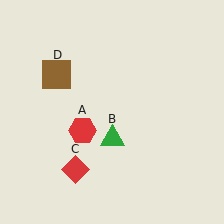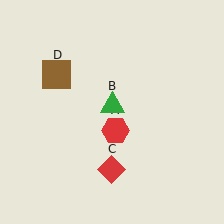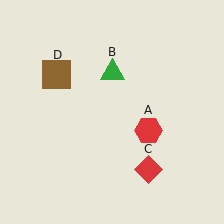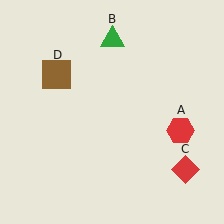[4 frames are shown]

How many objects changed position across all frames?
3 objects changed position: red hexagon (object A), green triangle (object B), red diamond (object C).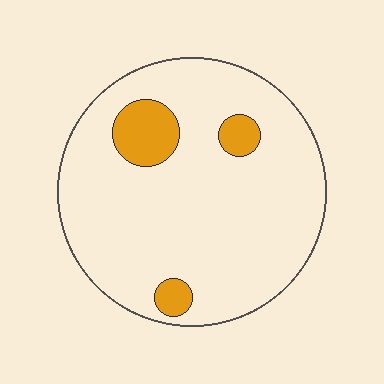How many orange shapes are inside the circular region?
3.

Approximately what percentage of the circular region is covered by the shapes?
Approximately 10%.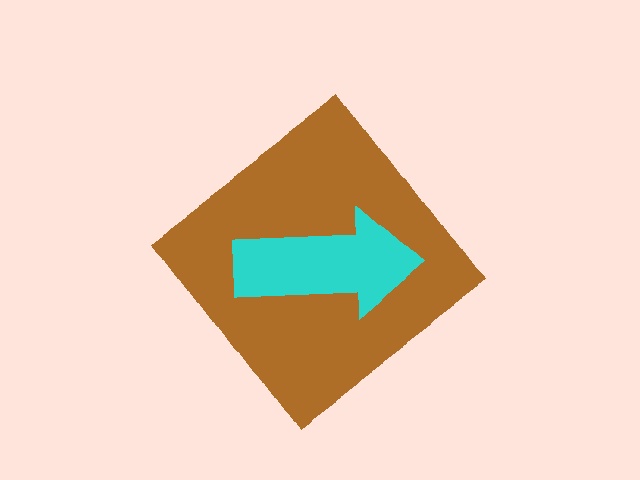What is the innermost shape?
The cyan arrow.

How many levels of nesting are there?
2.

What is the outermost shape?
The brown diamond.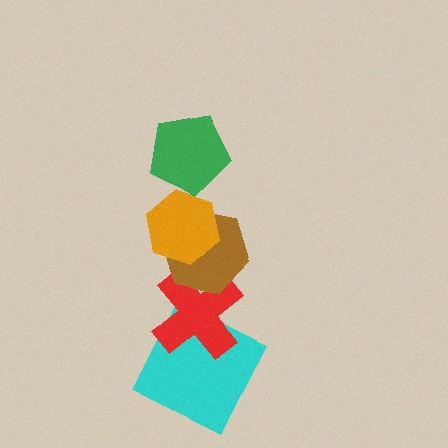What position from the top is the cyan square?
The cyan square is 5th from the top.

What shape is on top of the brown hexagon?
The orange hexagon is on top of the brown hexagon.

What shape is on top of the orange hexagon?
The green pentagon is on top of the orange hexagon.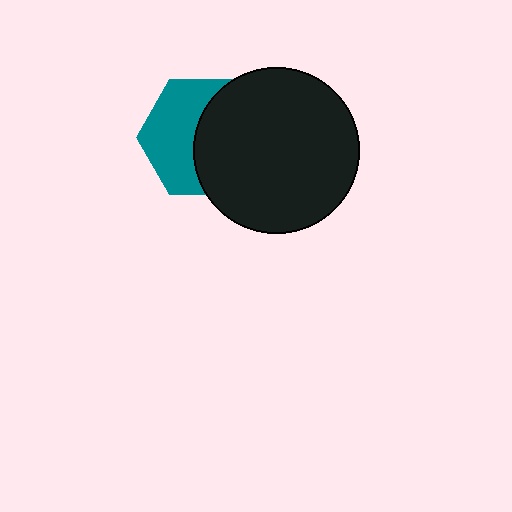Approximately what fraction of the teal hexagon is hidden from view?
Roughly 51% of the teal hexagon is hidden behind the black circle.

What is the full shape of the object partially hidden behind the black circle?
The partially hidden object is a teal hexagon.